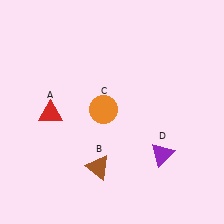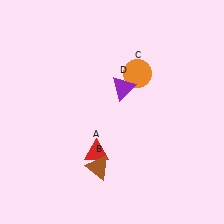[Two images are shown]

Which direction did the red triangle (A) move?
The red triangle (A) moved right.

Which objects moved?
The objects that moved are: the red triangle (A), the orange circle (C), the purple triangle (D).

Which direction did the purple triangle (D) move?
The purple triangle (D) moved up.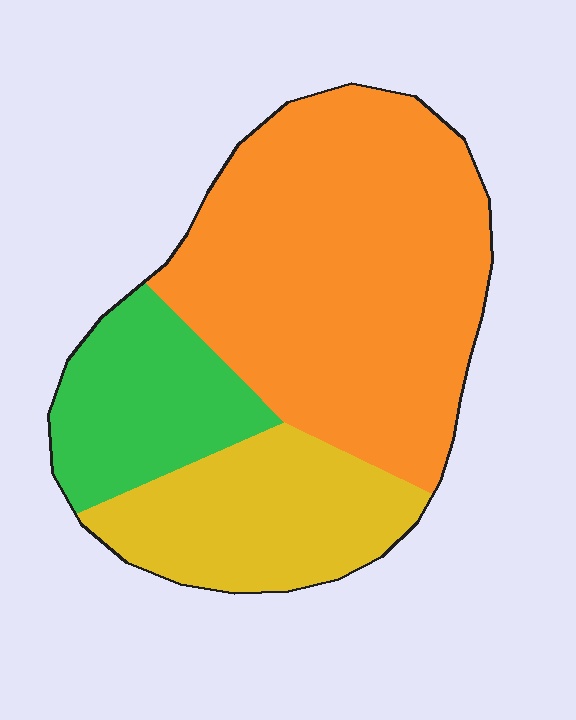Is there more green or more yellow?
Yellow.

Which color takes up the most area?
Orange, at roughly 60%.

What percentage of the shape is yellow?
Yellow covers about 25% of the shape.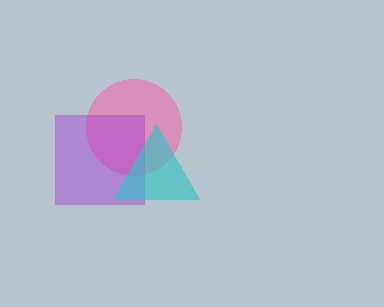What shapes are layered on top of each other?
The layered shapes are: a pink circle, a purple square, a cyan triangle.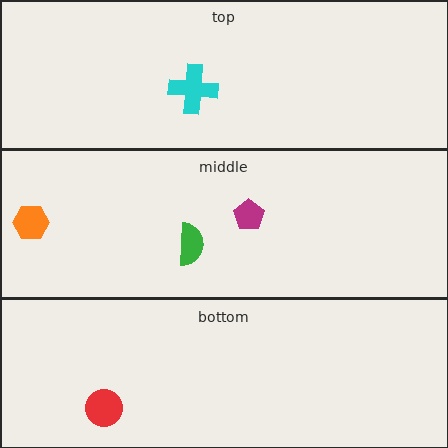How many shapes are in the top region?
1.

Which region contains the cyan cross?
The top region.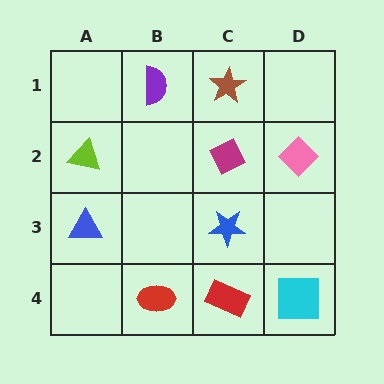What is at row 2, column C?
A magenta diamond.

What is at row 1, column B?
A purple semicircle.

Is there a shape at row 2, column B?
No, that cell is empty.